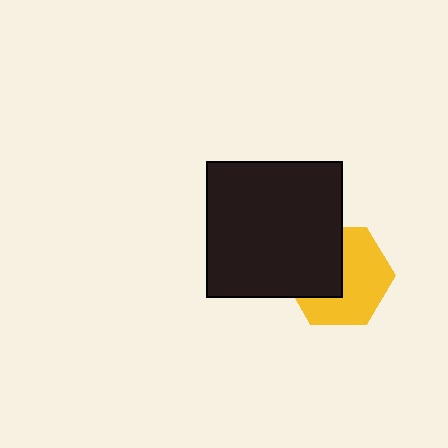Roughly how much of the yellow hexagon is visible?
About half of it is visible (roughly 58%).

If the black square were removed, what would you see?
You would see the complete yellow hexagon.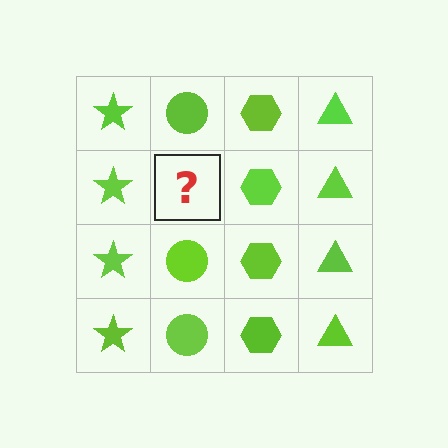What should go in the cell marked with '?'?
The missing cell should contain a lime circle.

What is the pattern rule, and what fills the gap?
The rule is that each column has a consistent shape. The gap should be filled with a lime circle.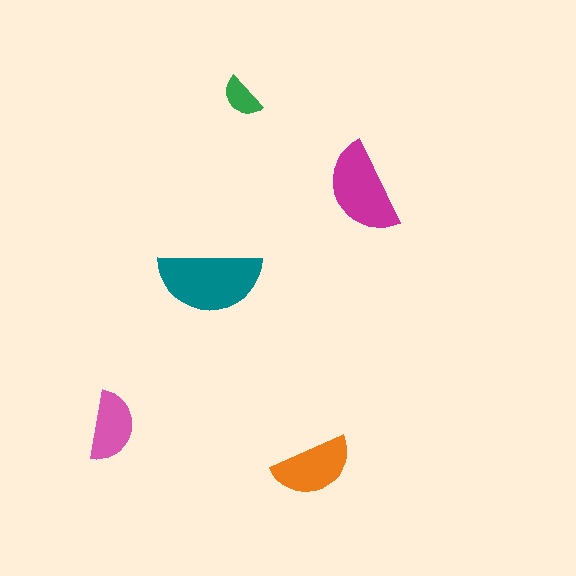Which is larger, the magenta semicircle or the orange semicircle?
The magenta one.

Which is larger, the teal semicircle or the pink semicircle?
The teal one.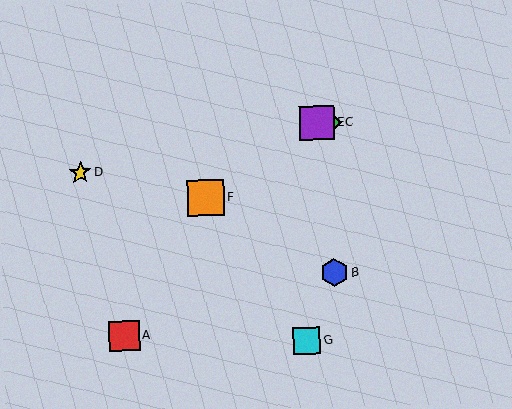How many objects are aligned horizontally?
2 objects (C, E) are aligned horizontally.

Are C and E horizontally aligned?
Yes, both are at y≈123.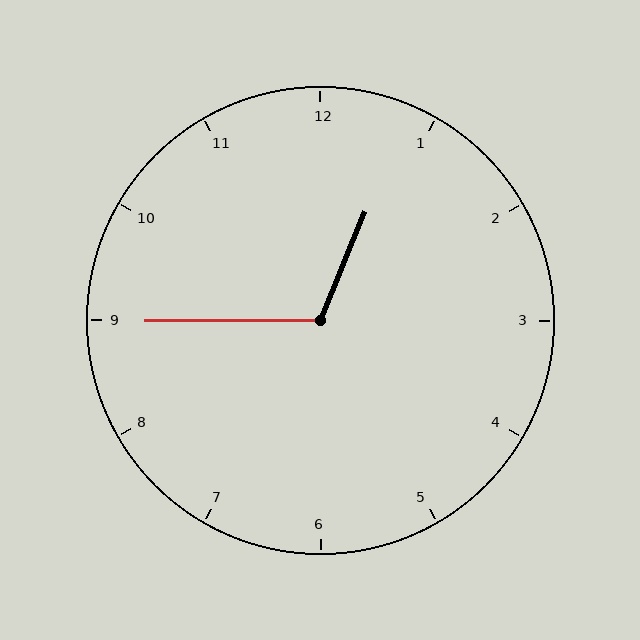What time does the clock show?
12:45.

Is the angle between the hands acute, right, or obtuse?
It is obtuse.